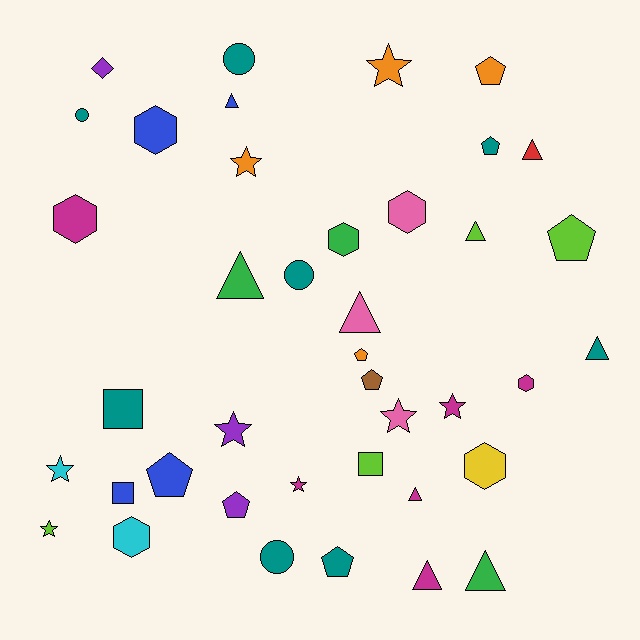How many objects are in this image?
There are 40 objects.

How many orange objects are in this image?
There are 4 orange objects.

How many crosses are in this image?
There are no crosses.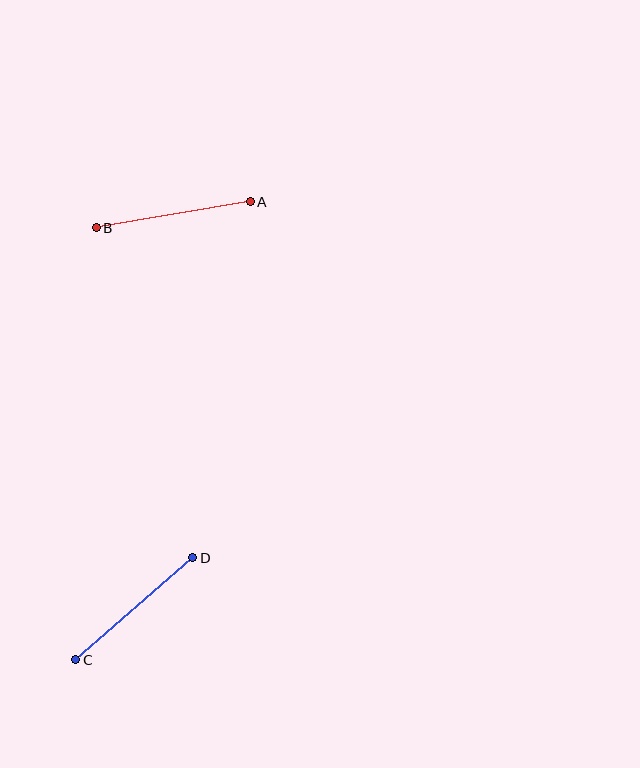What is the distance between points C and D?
The distance is approximately 155 pixels.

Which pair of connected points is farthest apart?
Points A and B are farthest apart.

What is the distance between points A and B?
The distance is approximately 156 pixels.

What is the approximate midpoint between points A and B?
The midpoint is at approximately (173, 215) pixels.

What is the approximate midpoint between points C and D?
The midpoint is at approximately (134, 609) pixels.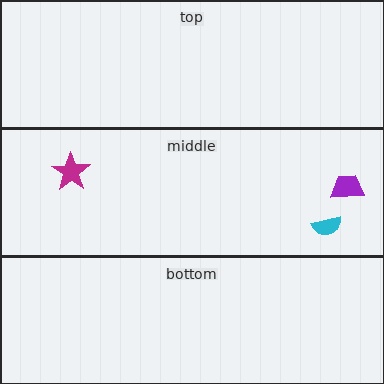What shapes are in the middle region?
The purple trapezoid, the cyan semicircle, the magenta star.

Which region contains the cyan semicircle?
The middle region.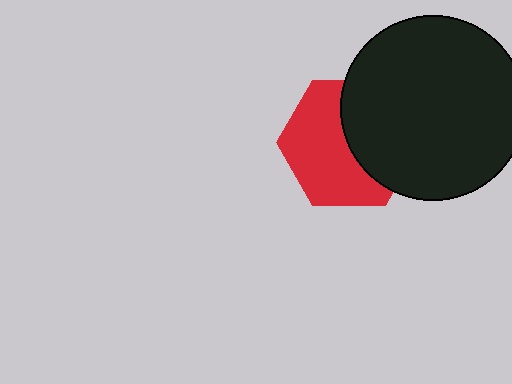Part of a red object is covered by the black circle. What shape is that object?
It is a hexagon.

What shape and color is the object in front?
The object in front is a black circle.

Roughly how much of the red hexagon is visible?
About half of it is visible (roughly 56%).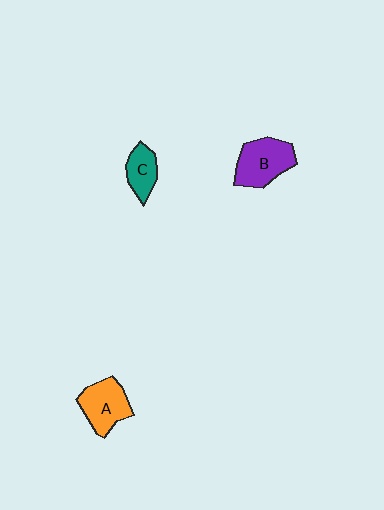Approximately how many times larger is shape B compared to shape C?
Approximately 1.7 times.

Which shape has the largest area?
Shape B (purple).